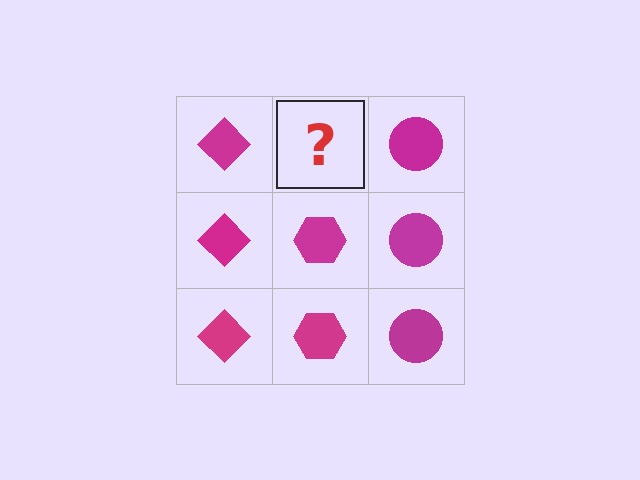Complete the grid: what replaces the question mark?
The question mark should be replaced with a magenta hexagon.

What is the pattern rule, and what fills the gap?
The rule is that each column has a consistent shape. The gap should be filled with a magenta hexagon.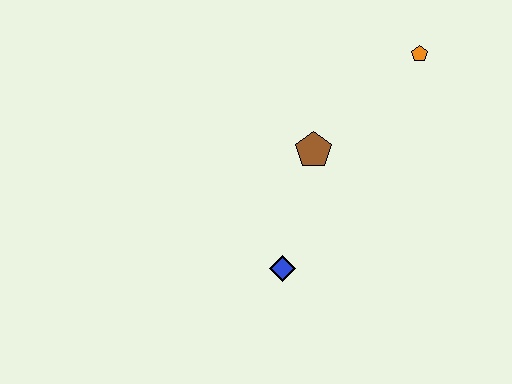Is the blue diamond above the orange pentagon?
No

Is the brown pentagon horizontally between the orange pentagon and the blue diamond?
Yes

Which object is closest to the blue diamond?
The brown pentagon is closest to the blue diamond.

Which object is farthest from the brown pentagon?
The orange pentagon is farthest from the brown pentagon.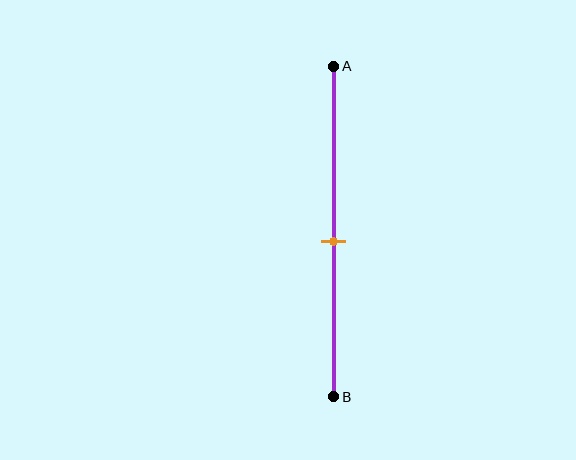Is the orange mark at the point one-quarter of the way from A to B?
No, the mark is at about 55% from A, not at the 25% one-quarter point.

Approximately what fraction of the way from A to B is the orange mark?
The orange mark is approximately 55% of the way from A to B.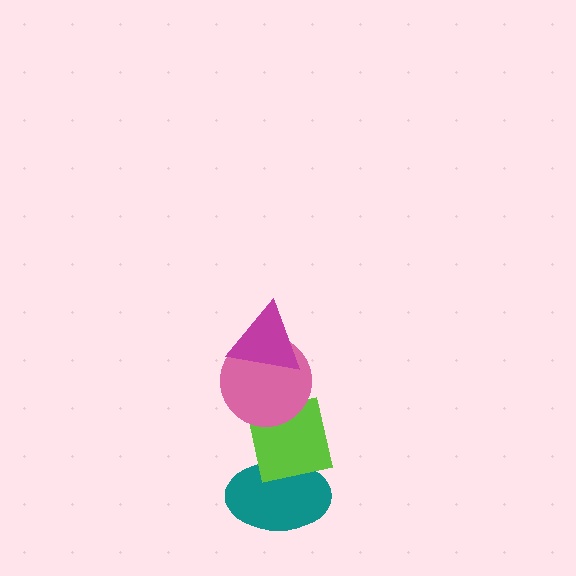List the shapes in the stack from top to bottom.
From top to bottom: the magenta triangle, the pink circle, the lime square, the teal ellipse.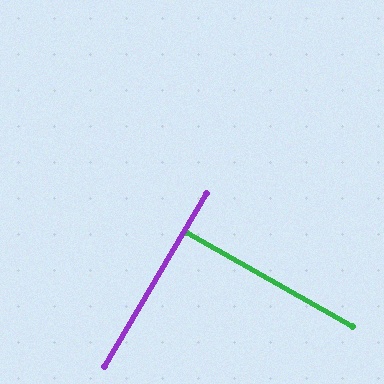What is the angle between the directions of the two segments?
Approximately 89 degrees.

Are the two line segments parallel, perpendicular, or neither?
Perpendicular — they meet at approximately 89°.